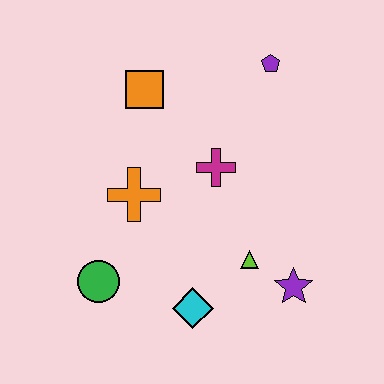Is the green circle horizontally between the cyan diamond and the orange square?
No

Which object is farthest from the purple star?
The orange square is farthest from the purple star.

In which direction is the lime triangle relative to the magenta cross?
The lime triangle is below the magenta cross.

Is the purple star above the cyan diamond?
Yes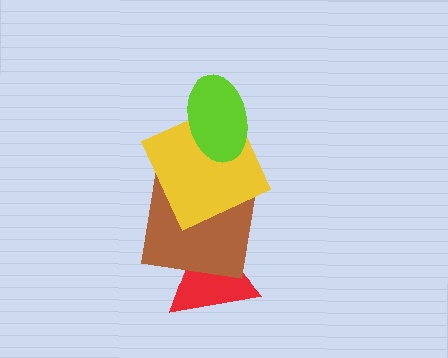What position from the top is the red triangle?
The red triangle is 4th from the top.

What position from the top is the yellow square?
The yellow square is 2nd from the top.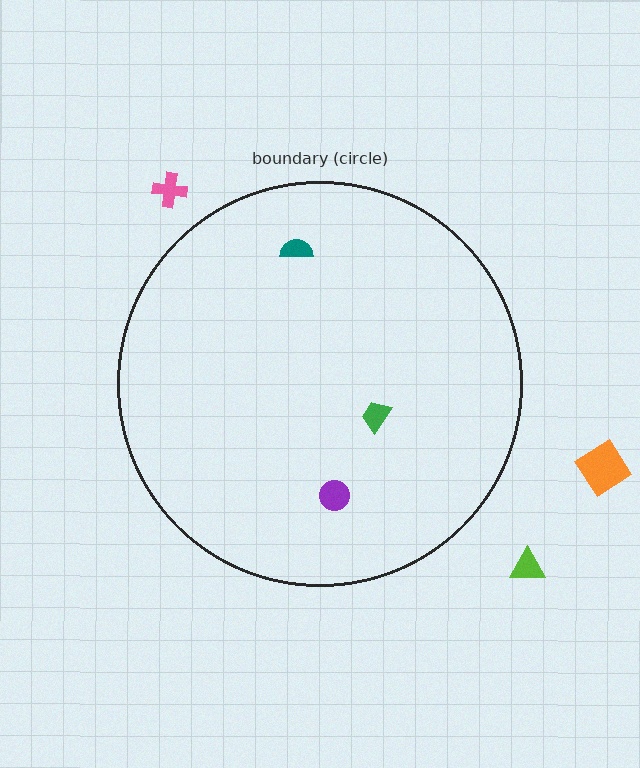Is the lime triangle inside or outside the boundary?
Outside.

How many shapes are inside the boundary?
3 inside, 3 outside.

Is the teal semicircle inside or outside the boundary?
Inside.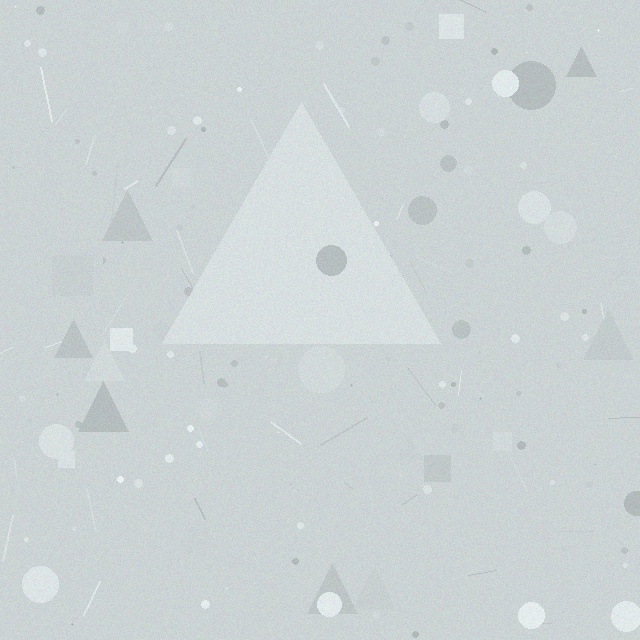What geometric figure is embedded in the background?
A triangle is embedded in the background.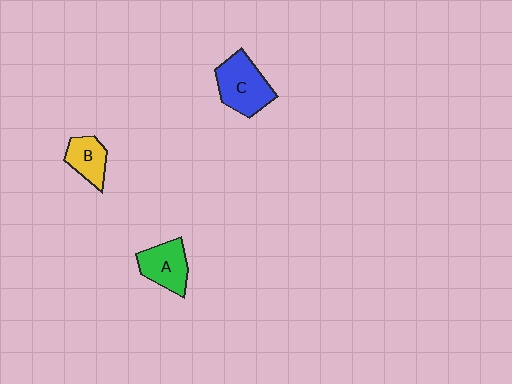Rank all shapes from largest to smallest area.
From largest to smallest: C (blue), A (green), B (yellow).